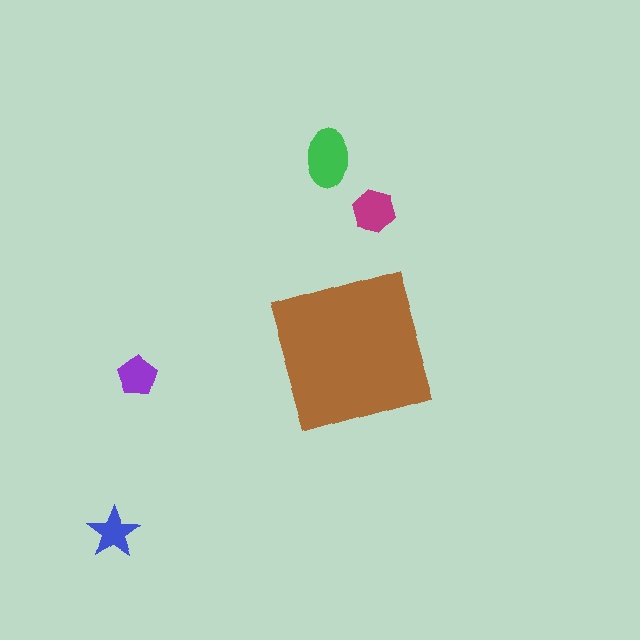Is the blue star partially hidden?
No, the blue star is fully visible.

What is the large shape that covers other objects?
A brown diamond.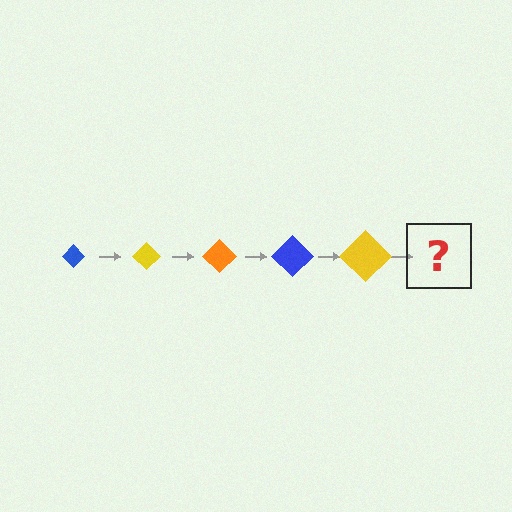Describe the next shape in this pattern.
It should be an orange diamond, larger than the previous one.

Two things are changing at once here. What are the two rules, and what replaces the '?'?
The two rules are that the diamond grows larger each step and the color cycles through blue, yellow, and orange. The '?' should be an orange diamond, larger than the previous one.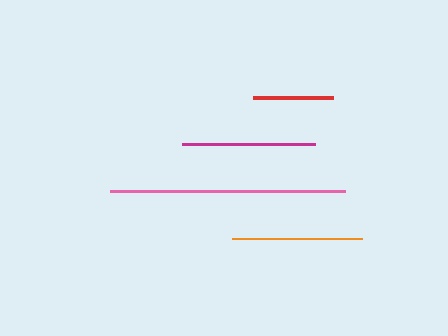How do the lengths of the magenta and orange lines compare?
The magenta and orange lines are approximately the same length.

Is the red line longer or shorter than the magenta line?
The magenta line is longer than the red line.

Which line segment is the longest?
The pink line is the longest at approximately 236 pixels.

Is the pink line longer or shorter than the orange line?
The pink line is longer than the orange line.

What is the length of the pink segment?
The pink segment is approximately 236 pixels long.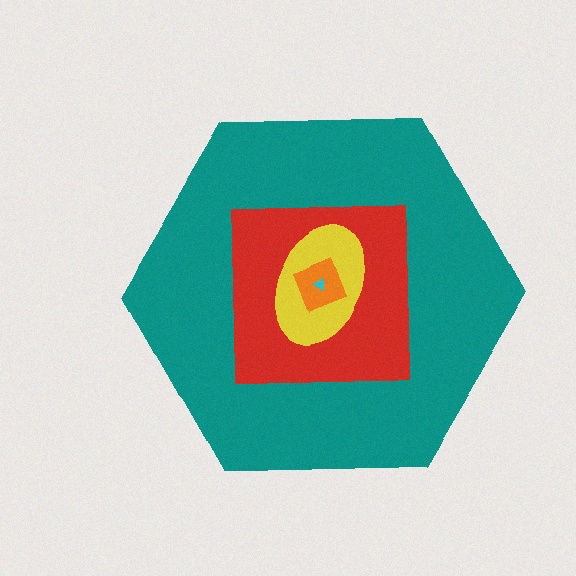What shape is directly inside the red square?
The yellow ellipse.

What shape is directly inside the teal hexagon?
The red square.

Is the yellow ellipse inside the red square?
Yes.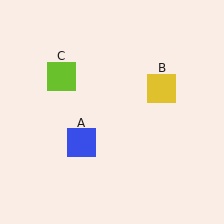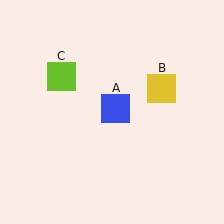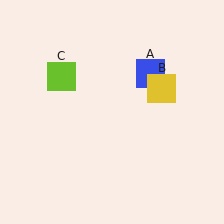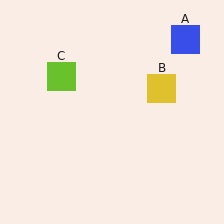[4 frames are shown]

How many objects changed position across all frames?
1 object changed position: blue square (object A).